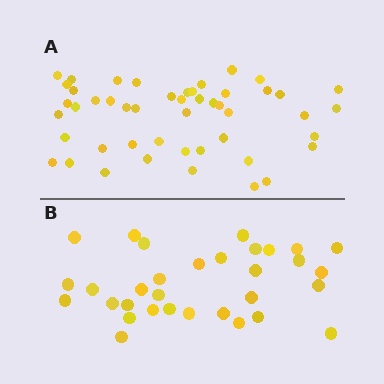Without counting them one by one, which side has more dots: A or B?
Region A (the top region) has more dots.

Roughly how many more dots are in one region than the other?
Region A has approximately 15 more dots than region B.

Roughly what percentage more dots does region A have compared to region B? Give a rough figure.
About 50% more.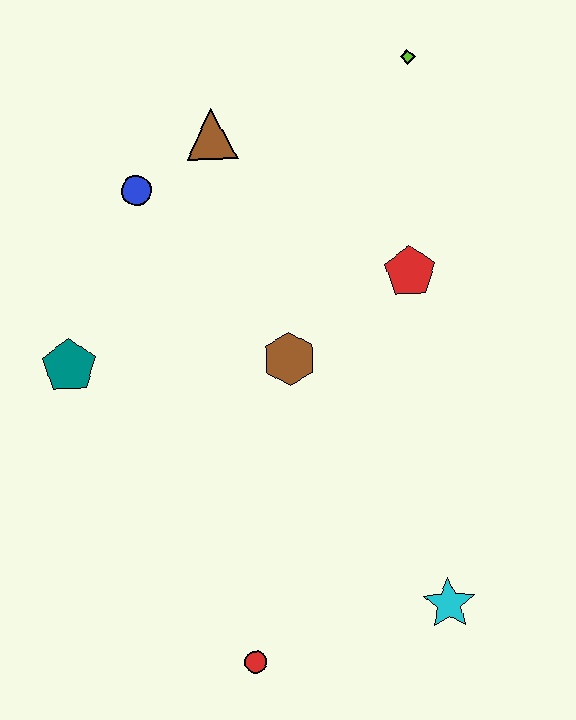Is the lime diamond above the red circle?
Yes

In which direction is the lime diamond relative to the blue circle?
The lime diamond is to the right of the blue circle.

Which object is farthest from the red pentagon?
The red circle is farthest from the red pentagon.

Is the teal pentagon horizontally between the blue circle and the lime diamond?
No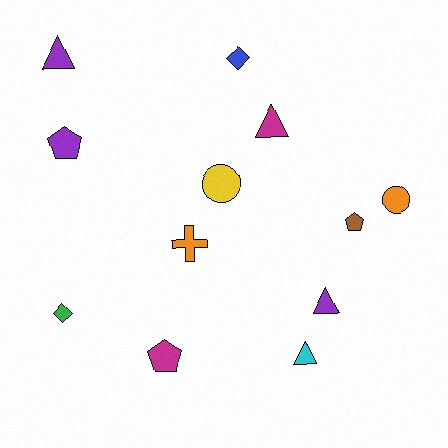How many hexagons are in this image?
There are no hexagons.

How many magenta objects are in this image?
There are 2 magenta objects.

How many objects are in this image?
There are 12 objects.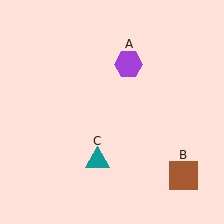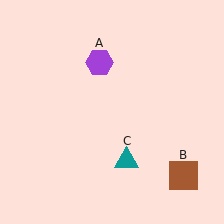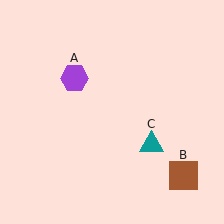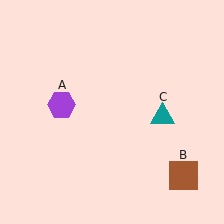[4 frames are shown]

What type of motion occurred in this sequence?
The purple hexagon (object A), teal triangle (object C) rotated counterclockwise around the center of the scene.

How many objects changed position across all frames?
2 objects changed position: purple hexagon (object A), teal triangle (object C).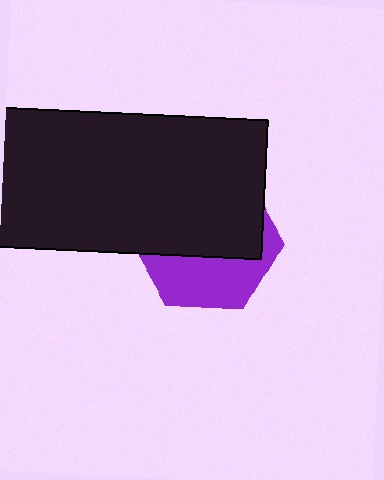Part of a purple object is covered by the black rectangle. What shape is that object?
It is a hexagon.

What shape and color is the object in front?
The object in front is a black rectangle.